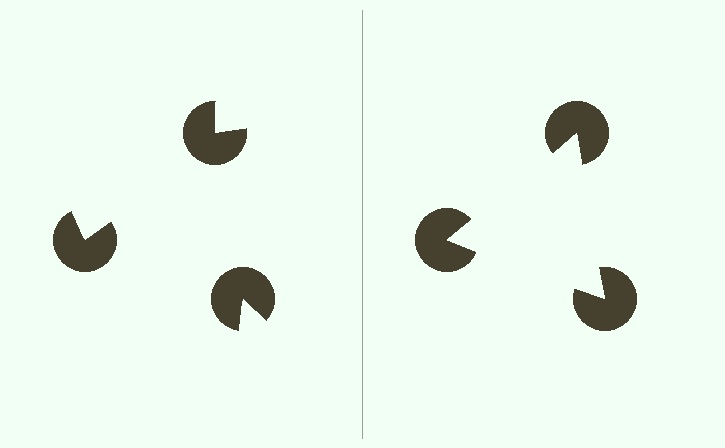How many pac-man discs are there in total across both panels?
6 — 3 on each side.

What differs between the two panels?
The pac-man discs are positioned identically on both sides; only the wedge orientations differ. On the right they align to a triangle; on the left they are misaligned.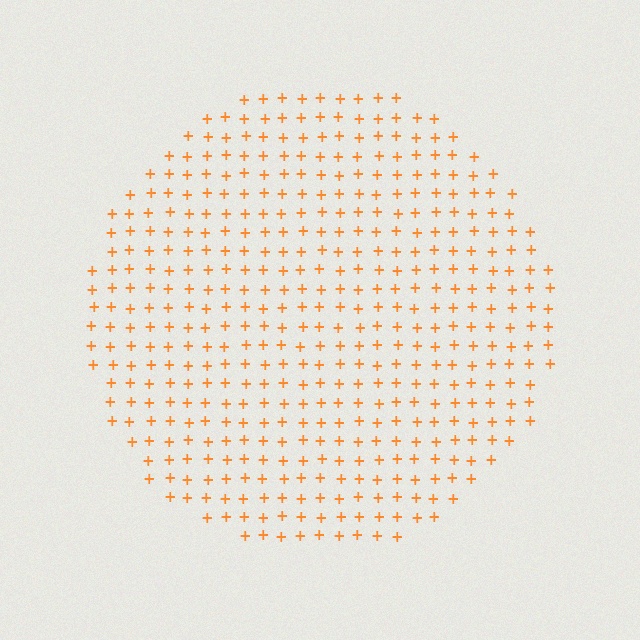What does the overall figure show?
The overall figure shows a circle.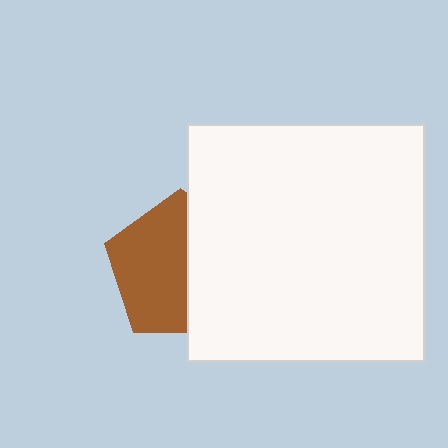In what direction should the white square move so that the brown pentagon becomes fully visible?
The white square should move right. That is the shortest direction to clear the overlap and leave the brown pentagon fully visible.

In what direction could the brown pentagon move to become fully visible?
The brown pentagon could move left. That would shift it out from behind the white square entirely.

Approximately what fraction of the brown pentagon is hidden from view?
Roughly 43% of the brown pentagon is hidden behind the white square.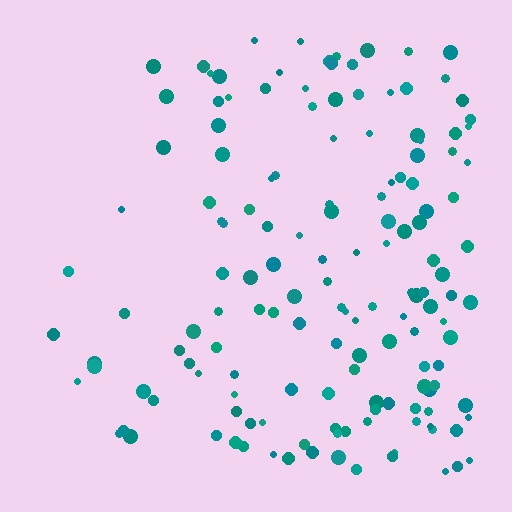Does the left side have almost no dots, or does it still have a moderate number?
Still a moderate number, just noticeably fewer than the right.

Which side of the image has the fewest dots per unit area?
The left.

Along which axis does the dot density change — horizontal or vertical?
Horizontal.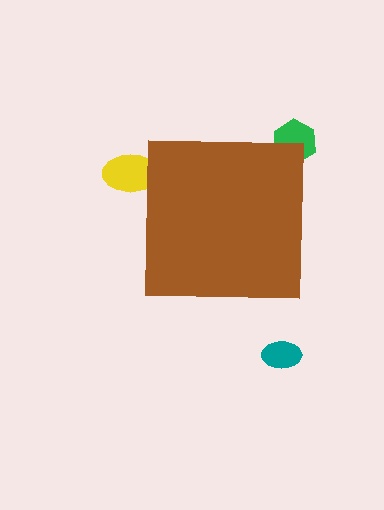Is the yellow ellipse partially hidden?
Yes, the yellow ellipse is partially hidden behind the brown square.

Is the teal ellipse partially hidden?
No, the teal ellipse is fully visible.